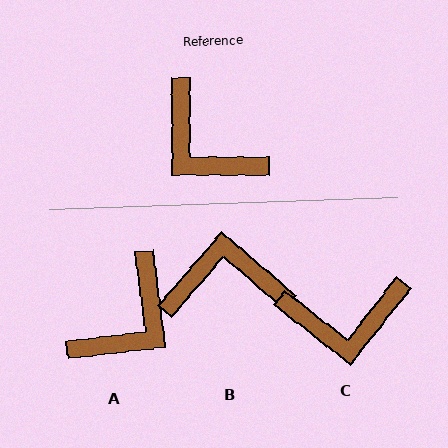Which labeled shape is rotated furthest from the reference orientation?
B, about 131 degrees away.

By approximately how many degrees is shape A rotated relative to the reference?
Approximately 97 degrees counter-clockwise.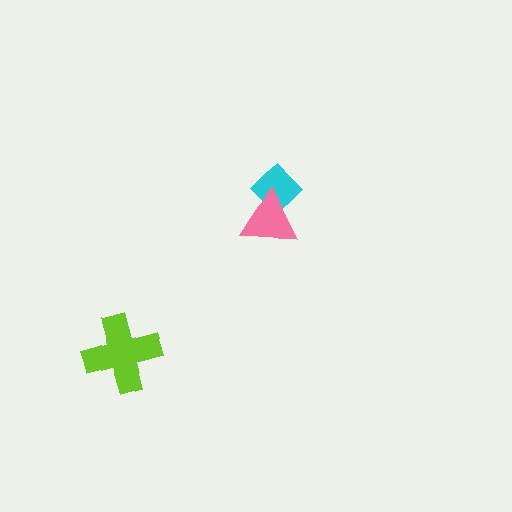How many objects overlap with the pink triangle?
1 object overlaps with the pink triangle.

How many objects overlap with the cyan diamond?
1 object overlaps with the cyan diamond.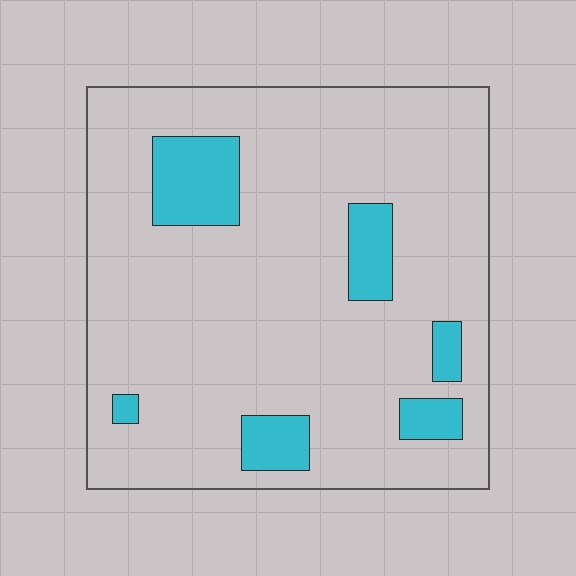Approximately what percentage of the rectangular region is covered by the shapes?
Approximately 15%.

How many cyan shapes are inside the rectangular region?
6.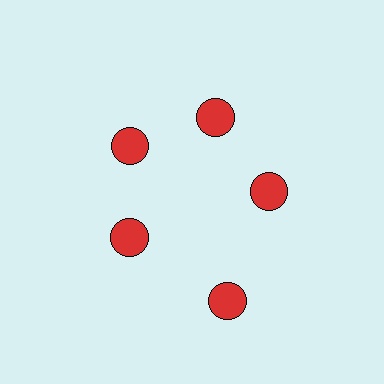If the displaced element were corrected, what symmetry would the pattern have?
It would have 5-fold rotational symmetry — the pattern would map onto itself every 72 degrees.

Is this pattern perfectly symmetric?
No. The 5 red circles are arranged in a ring, but one element near the 5 o'clock position is pushed outward from the center, breaking the 5-fold rotational symmetry.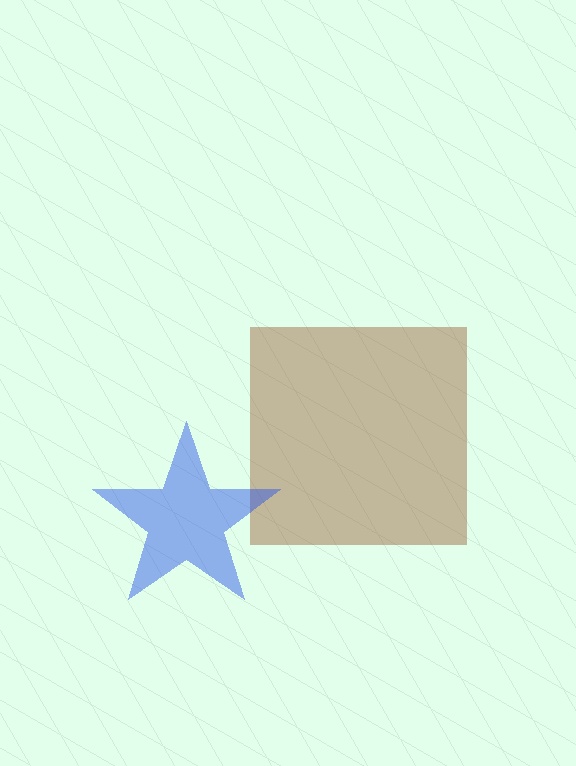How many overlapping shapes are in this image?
There are 2 overlapping shapes in the image.